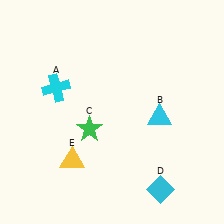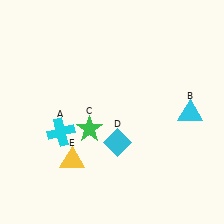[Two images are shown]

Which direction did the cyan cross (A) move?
The cyan cross (A) moved down.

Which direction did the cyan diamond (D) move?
The cyan diamond (D) moved up.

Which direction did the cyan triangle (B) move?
The cyan triangle (B) moved right.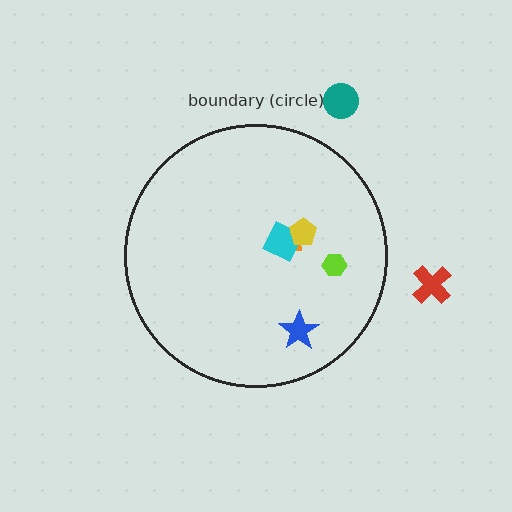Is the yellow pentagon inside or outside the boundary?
Inside.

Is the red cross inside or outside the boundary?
Outside.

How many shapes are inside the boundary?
5 inside, 2 outside.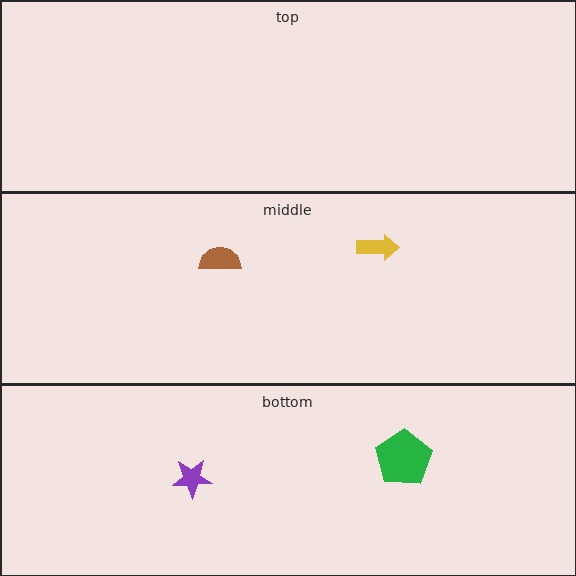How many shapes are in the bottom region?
2.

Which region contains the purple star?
The bottom region.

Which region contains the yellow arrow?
The middle region.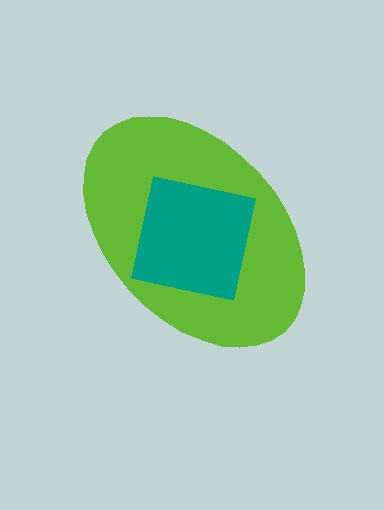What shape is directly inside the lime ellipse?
The teal square.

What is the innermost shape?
The teal square.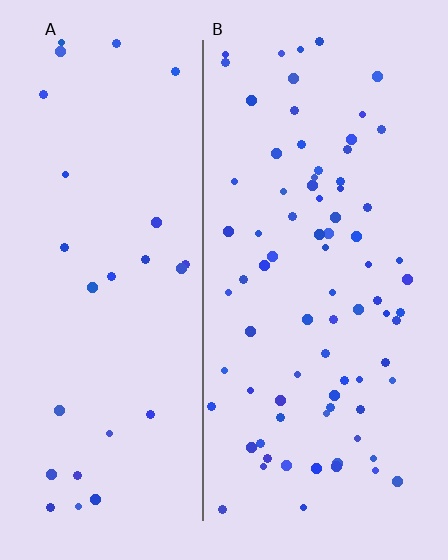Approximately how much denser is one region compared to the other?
Approximately 2.9× — region B over region A.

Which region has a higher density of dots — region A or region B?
B (the right).